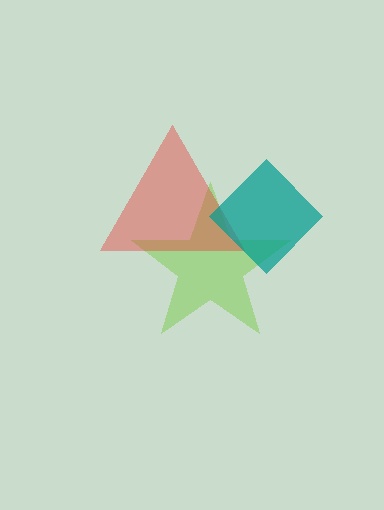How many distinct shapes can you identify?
There are 3 distinct shapes: a lime star, a red triangle, a teal diamond.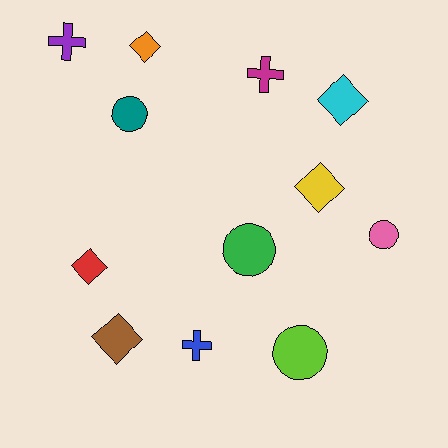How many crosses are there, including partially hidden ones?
There are 3 crosses.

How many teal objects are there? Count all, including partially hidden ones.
There is 1 teal object.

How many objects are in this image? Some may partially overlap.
There are 12 objects.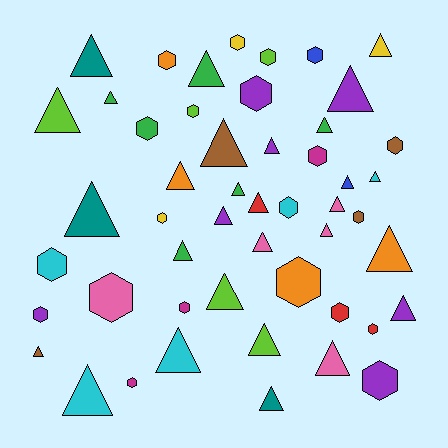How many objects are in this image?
There are 50 objects.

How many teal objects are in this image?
There are 3 teal objects.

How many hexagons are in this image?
There are 21 hexagons.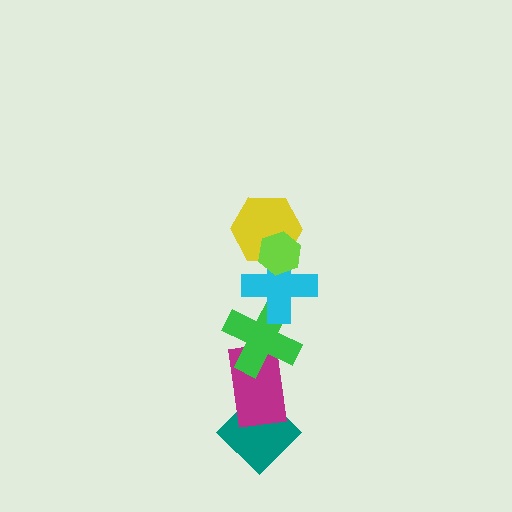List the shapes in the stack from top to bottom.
From top to bottom: the lime hexagon, the yellow hexagon, the cyan cross, the green cross, the magenta rectangle, the teal diamond.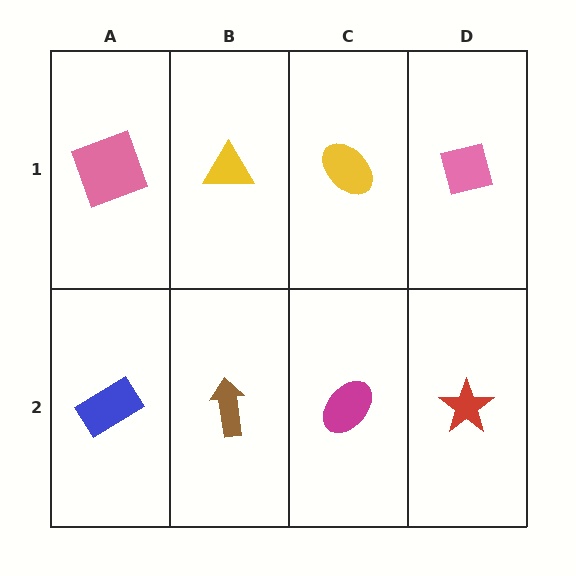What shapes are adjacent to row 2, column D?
A pink square (row 1, column D), a magenta ellipse (row 2, column C).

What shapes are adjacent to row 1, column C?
A magenta ellipse (row 2, column C), a yellow triangle (row 1, column B), a pink square (row 1, column D).